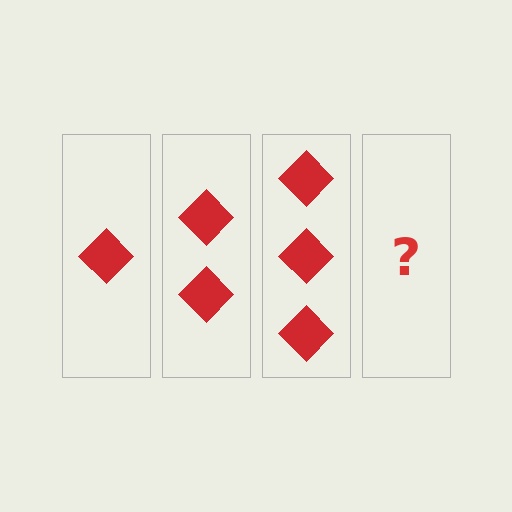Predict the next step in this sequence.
The next step is 4 diamonds.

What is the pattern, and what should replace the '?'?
The pattern is that each step adds one more diamond. The '?' should be 4 diamonds.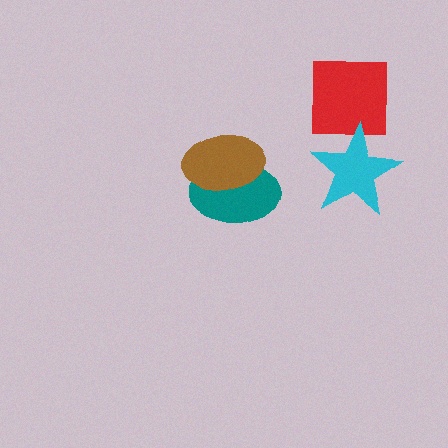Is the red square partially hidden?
Yes, it is partially covered by another shape.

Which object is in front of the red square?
The cyan star is in front of the red square.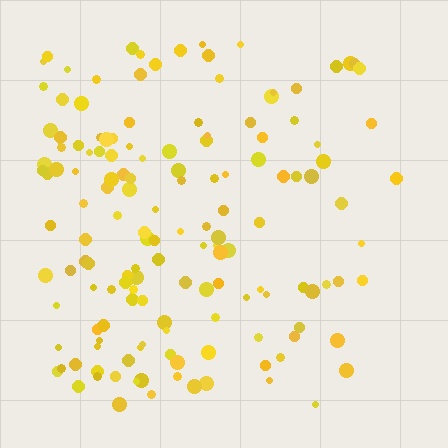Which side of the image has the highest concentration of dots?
The left.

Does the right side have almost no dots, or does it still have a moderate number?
Still a moderate number, just noticeably fewer than the left.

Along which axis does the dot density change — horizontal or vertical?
Horizontal.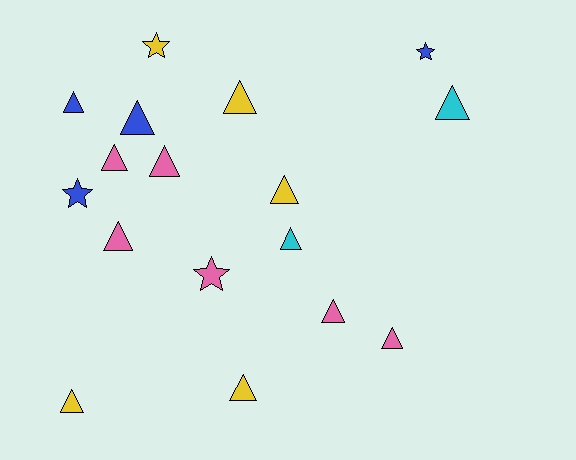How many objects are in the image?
There are 17 objects.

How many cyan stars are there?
There are no cyan stars.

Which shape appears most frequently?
Triangle, with 13 objects.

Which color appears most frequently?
Pink, with 6 objects.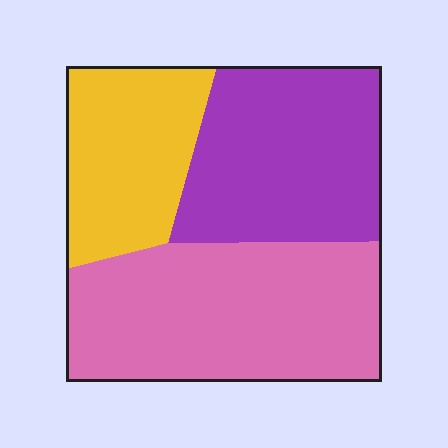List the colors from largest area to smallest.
From largest to smallest: pink, purple, yellow.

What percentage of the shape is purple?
Purple covers 33% of the shape.